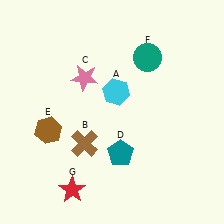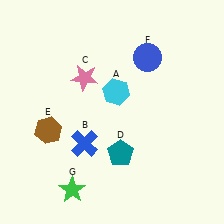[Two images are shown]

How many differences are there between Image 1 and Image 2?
There are 3 differences between the two images.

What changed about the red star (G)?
In Image 1, G is red. In Image 2, it changed to green.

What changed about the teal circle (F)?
In Image 1, F is teal. In Image 2, it changed to blue.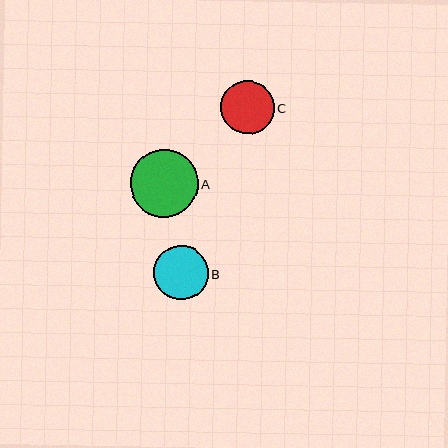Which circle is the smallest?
Circle C is the smallest with a size of approximately 54 pixels.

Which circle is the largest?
Circle A is the largest with a size of approximately 68 pixels.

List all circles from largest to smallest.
From largest to smallest: A, B, C.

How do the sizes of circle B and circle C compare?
Circle B and circle C are approximately the same size.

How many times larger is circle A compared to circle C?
Circle A is approximately 1.3 times the size of circle C.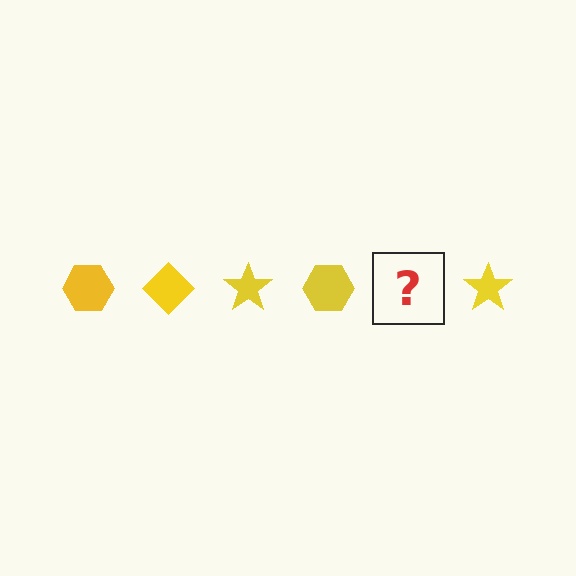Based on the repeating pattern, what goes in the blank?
The blank should be a yellow diamond.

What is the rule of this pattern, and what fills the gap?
The rule is that the pattern cycles through hexagon, diamond, star shapes in yellow. The gap should be filled with a yellow diamond.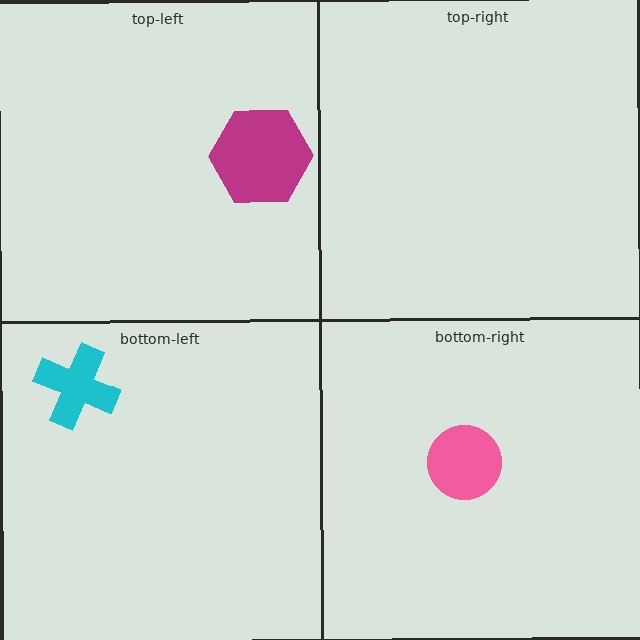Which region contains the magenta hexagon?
The top-left region.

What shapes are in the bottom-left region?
The cyan cross.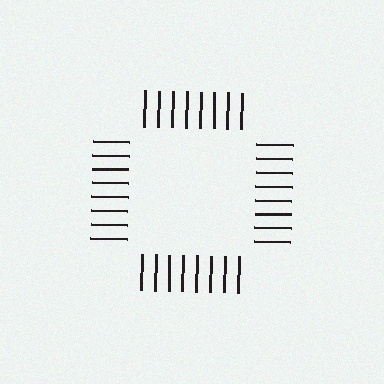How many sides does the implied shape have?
4 sides — the line-ends trace a square.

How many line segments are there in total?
32 — 8 along each of the 4 edges.